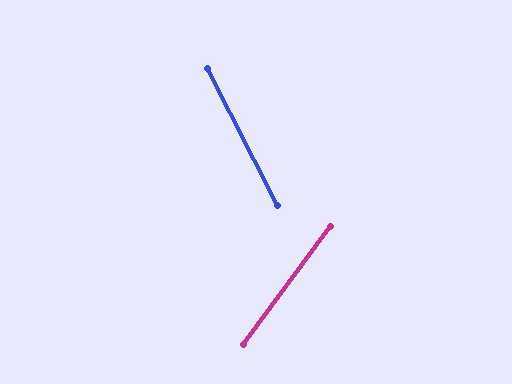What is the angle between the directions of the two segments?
Approximately 64 degrees.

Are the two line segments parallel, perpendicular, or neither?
Neither parallel nor perpendicular — they differ by about 64°.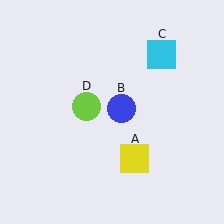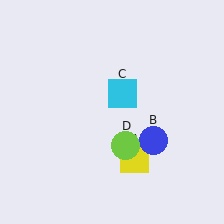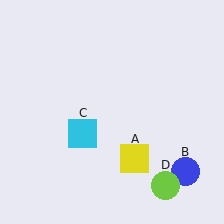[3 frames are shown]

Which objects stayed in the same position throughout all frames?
Yellow square (object A) remained stationary.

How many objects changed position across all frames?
3 objects changed position: blue circle (object B), cyan square (object C), lime circle (object D).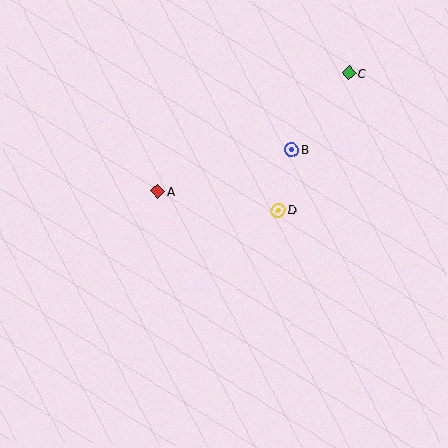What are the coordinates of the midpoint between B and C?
The midpoint between B and C is at (320, 111).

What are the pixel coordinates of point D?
Point D is at (278, 210).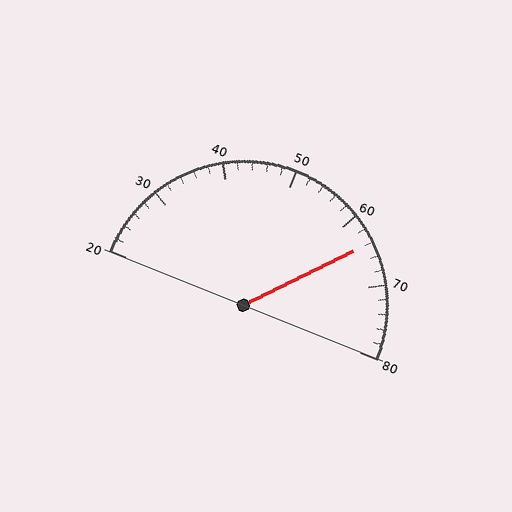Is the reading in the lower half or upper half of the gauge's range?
The reading is in the upper half of the range (20 to 80).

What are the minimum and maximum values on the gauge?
The gauge ranges from 20 to 80.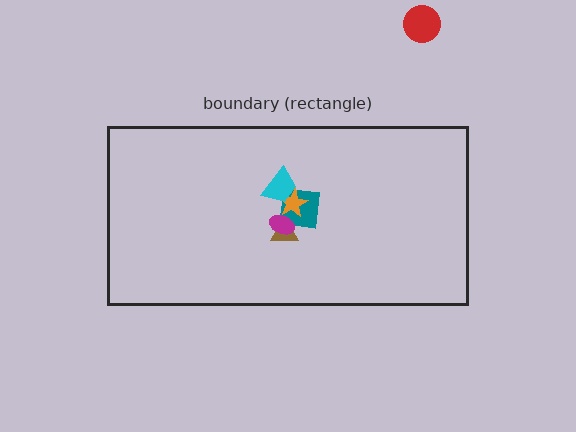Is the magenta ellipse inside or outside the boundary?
Inside.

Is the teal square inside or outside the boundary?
Inside.